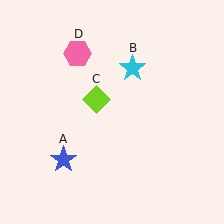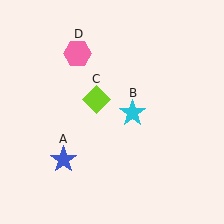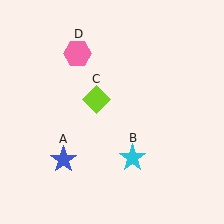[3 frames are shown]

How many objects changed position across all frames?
1 object changed position: cyan star (object B).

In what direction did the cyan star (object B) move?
The cyan star (object B) moved down.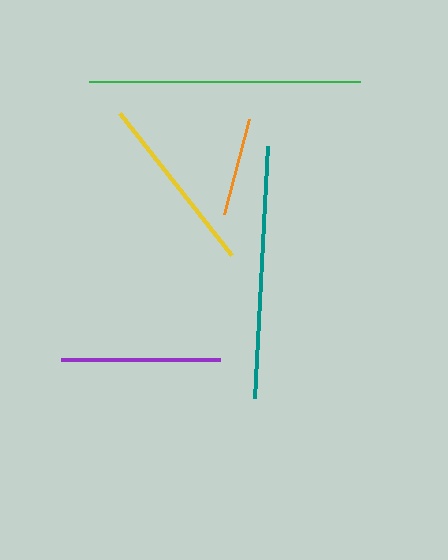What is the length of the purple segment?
The purple segment is approximately 159 pixels long.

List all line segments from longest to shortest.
From longest to shortest: green, teal, yellow, purple, orange.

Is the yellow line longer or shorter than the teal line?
The teal line is longer than the yellow line.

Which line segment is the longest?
The green line is the longest at approximately 270 pixels.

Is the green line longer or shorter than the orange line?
The green line is longer than the orange line.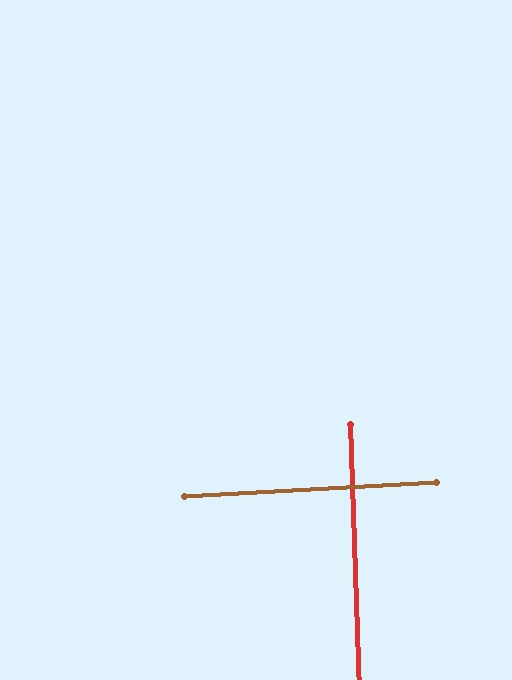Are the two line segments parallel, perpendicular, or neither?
Perpendicular — they meet at approximately 89°.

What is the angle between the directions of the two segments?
Approximately 89 degrees.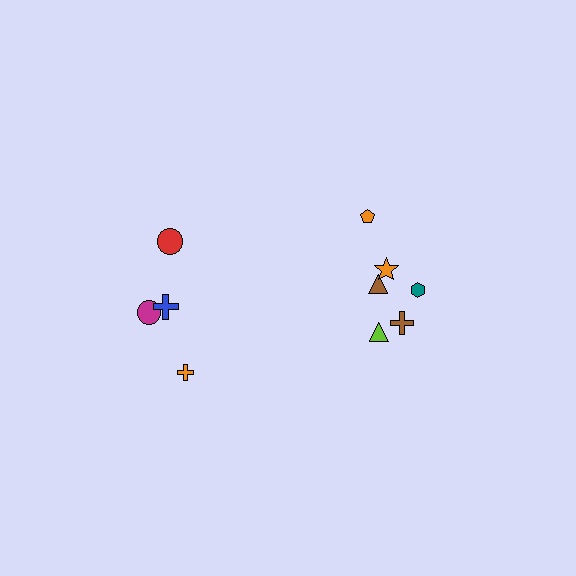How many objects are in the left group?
There are 4 objects.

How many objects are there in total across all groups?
There are 10 objects.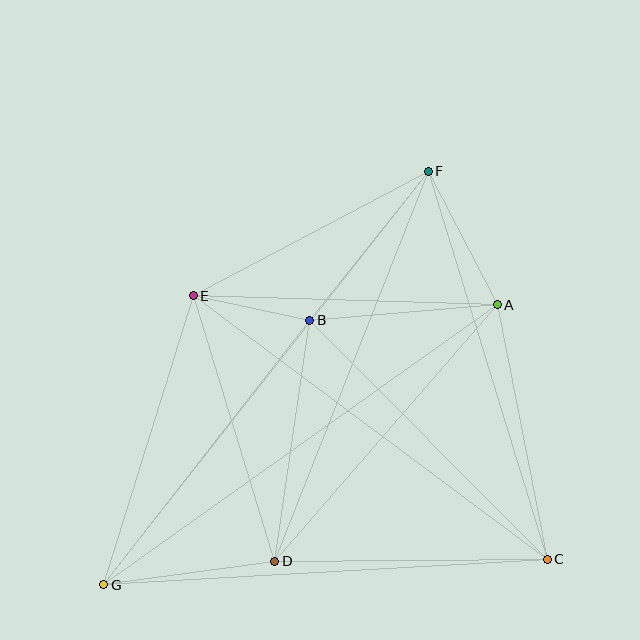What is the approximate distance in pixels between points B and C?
The distance between B and C is approximately 337 pixels.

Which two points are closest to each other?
Points B and E are closest to each other.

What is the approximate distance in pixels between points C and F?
The distance between C and F is approximately 406 pixels.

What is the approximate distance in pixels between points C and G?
The distance between C and G is approximately 444 pixels.